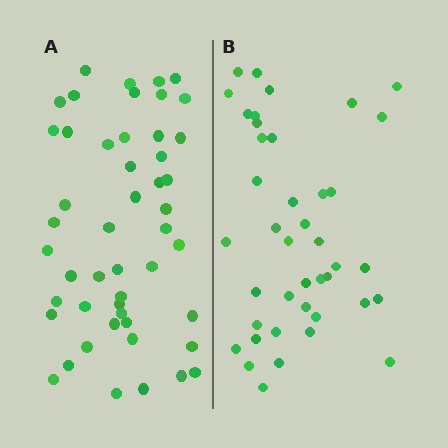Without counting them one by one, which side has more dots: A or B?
Region A (the left region) has more dots.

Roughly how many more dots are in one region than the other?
Region A has roughly 8 or so more dots than region B.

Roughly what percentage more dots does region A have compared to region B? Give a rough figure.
About 20% more.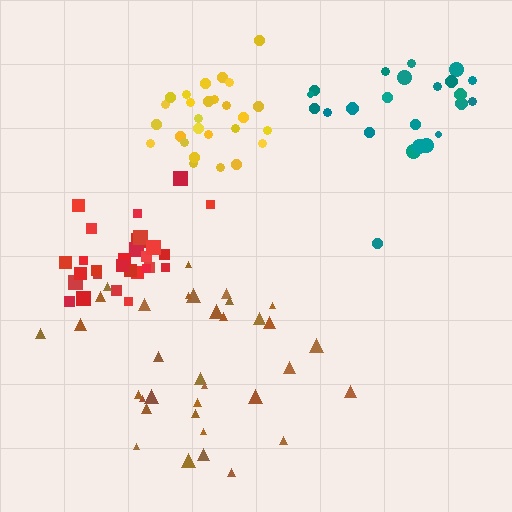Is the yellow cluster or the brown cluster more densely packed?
Yellow.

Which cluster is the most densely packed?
Red.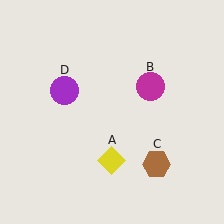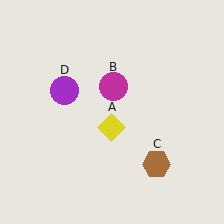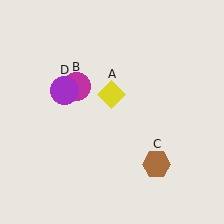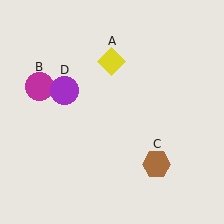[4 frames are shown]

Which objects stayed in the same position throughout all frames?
Brown hexagon (object C) and purple circle (object D) remained stationary.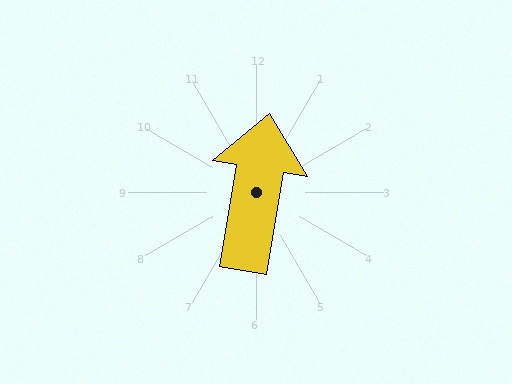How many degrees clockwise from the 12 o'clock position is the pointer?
Approximately 10 degrees.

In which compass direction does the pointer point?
North.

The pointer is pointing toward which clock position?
Roughly 12 o'clock.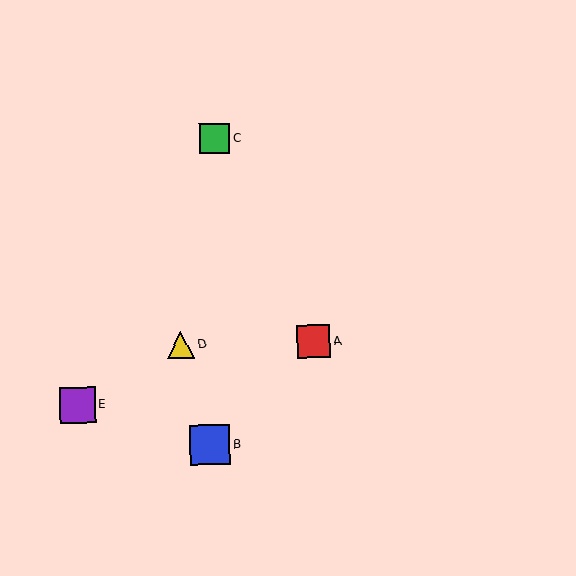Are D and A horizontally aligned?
Yes, both are at y≈345.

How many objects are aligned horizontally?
2 objects (A, D) are aligned horizontally.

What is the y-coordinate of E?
Object E is at y≈405.